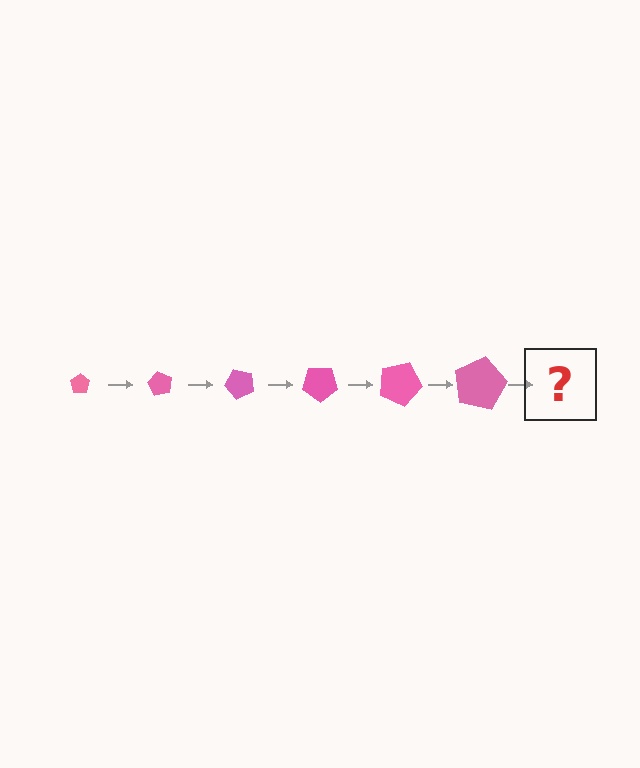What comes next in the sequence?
The next element should be a pentagon, larger than the previous one and rotated 360 degrees from the start.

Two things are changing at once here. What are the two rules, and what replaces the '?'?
The two rules are that the pentagon grows larger each step and it rotates 60 degrees each step. The '?' should be a pentagon, larger than the previous one and rotated 360 degrees from the start.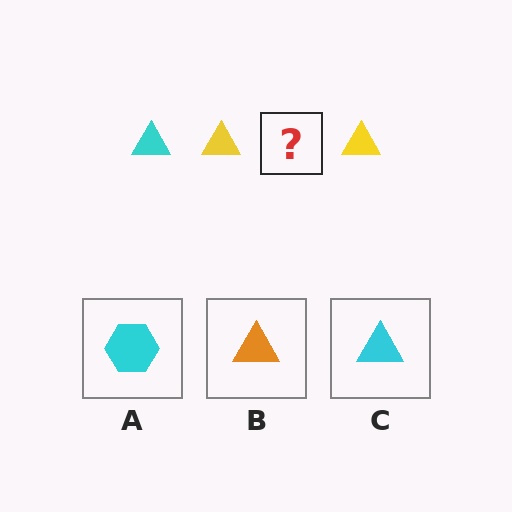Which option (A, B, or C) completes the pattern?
C.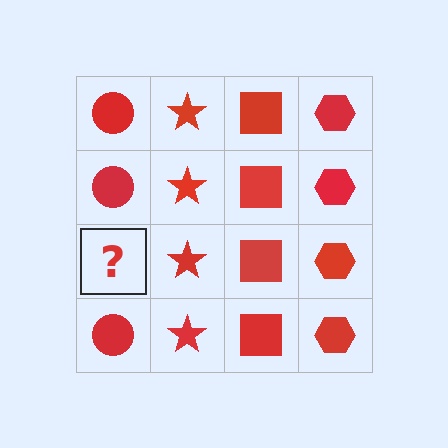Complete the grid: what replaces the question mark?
The question mark should be replaced with a red circle.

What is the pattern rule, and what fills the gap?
The rule is that each column has a consistent shape. The gap should be filled with a red circle.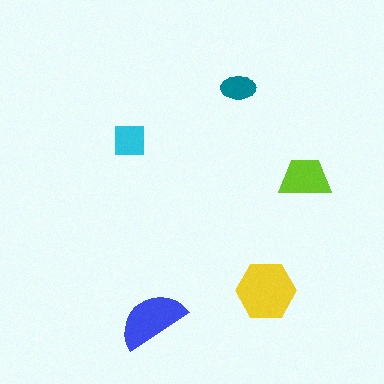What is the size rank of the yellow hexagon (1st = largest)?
1st.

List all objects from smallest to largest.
The teal ellipse, the cyan square, the lime trapezoid, the blue semicircle, the yellow hexagon.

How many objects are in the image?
There are 5 objects in the image.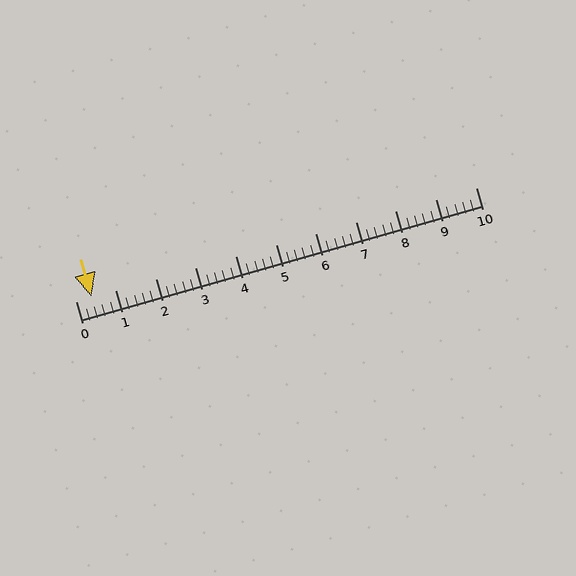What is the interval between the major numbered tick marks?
The major tick marks are spaced 1 units apart.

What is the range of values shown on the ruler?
The ruler shows values from 0 to 10.